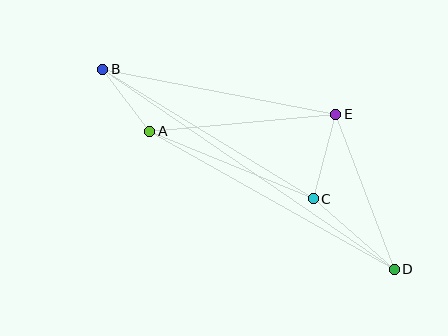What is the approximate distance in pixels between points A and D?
The distance between A and D is approximately 281 pixels.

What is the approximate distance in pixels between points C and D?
The distance between C and D is approximately 107 pixels.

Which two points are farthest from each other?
Points B and D are farthest from each other.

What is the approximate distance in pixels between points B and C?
The distance between B and C is approximately 247 pixels.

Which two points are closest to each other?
Points A and B are closest to each other.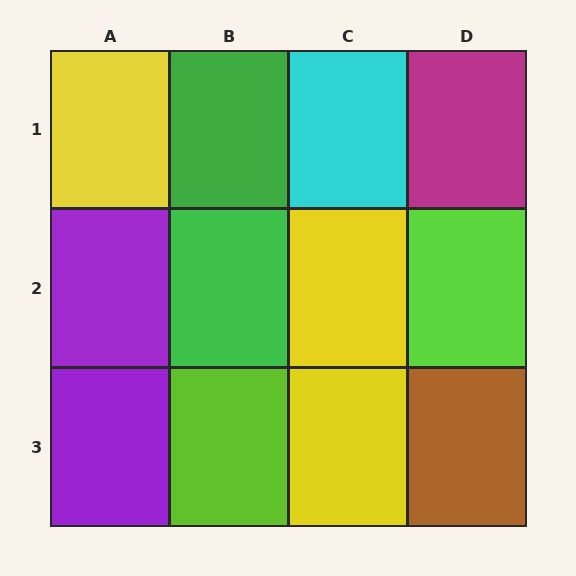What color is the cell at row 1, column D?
Magenta.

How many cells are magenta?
1 cell is magenta.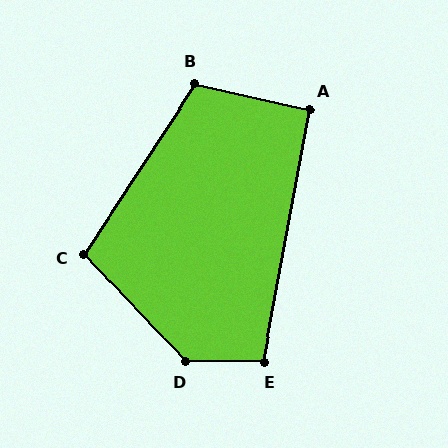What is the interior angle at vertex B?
Approximately 110 degrees (obtuse).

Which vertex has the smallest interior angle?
A, at approximately 92 degrees.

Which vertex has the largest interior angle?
D, at approximately 133 degrees.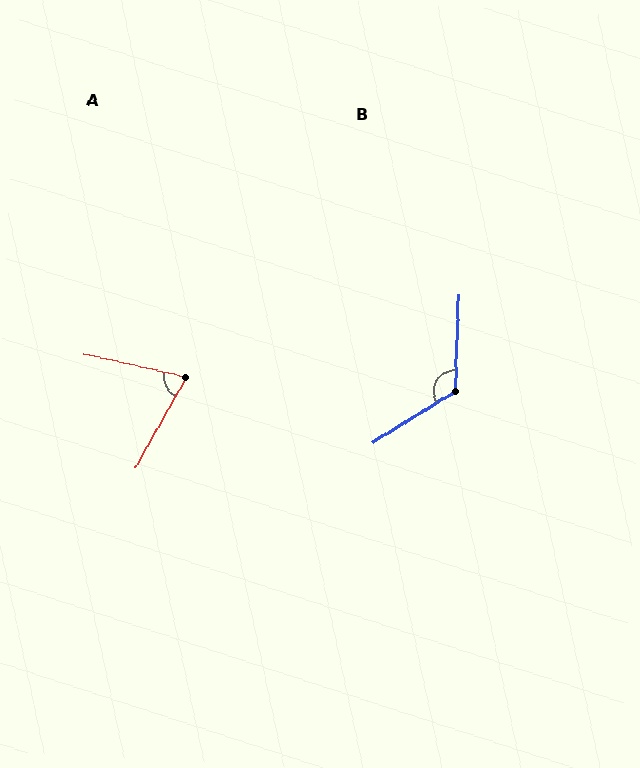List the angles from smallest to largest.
A (74°), B (124°).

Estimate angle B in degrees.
Approximately 124 degrees.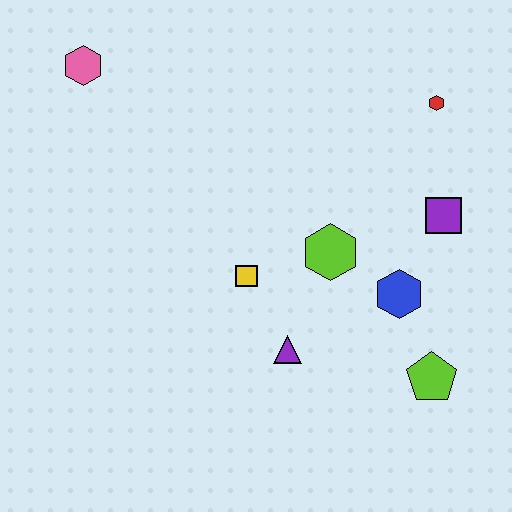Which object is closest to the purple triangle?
The yellow square is closest to the purple triangle.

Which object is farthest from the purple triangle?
The pink hexagon is farthest from the purple triangle.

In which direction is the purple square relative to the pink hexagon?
The purple square is to the right of the pink hexagon.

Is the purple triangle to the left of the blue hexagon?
Yes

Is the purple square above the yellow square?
Yes